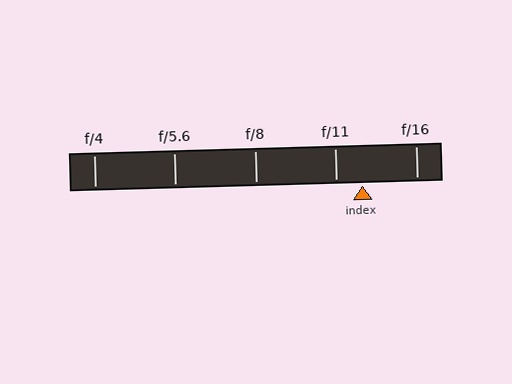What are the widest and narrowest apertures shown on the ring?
The widest aperture shown is f/4 and the narrowest is f/16.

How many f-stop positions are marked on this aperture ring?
There are 5 f-stop positions marked.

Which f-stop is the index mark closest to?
The index mark is closest to f/11.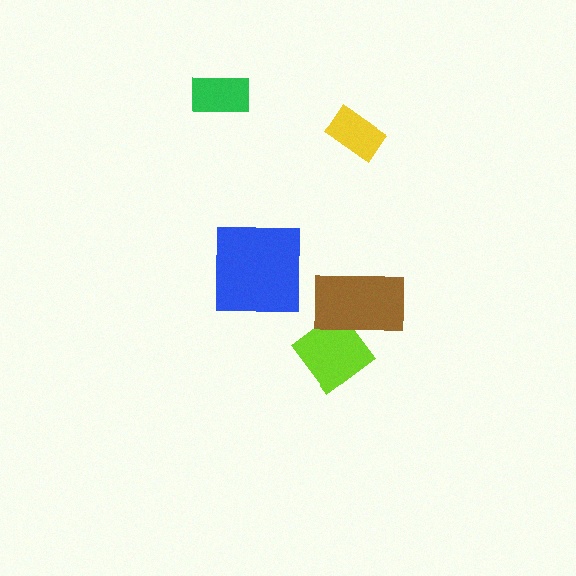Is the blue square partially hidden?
No, no other shape covers it.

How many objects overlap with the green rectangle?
0 objects overlap with the green rectangle.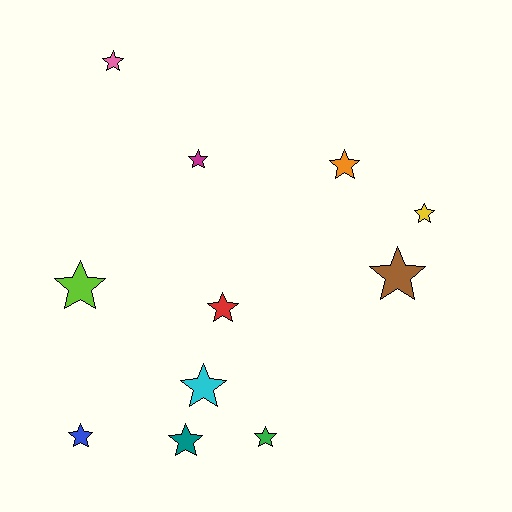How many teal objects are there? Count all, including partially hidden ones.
There is 1 teal object.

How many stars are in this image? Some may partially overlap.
There are 11 stars.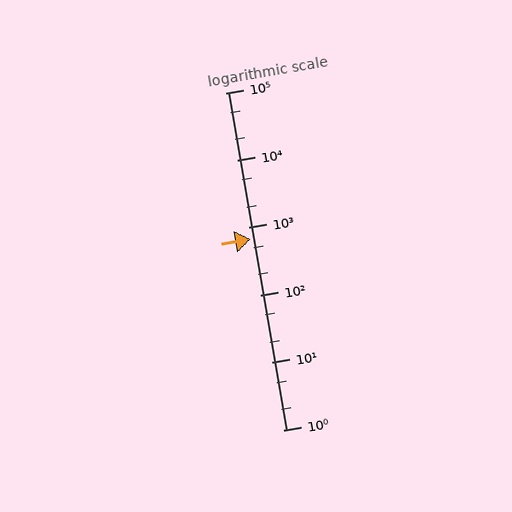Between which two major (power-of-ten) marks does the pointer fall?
The pointer is between 100 and 1000.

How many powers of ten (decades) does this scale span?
The scale spans 5 decades, from 1 to 100000.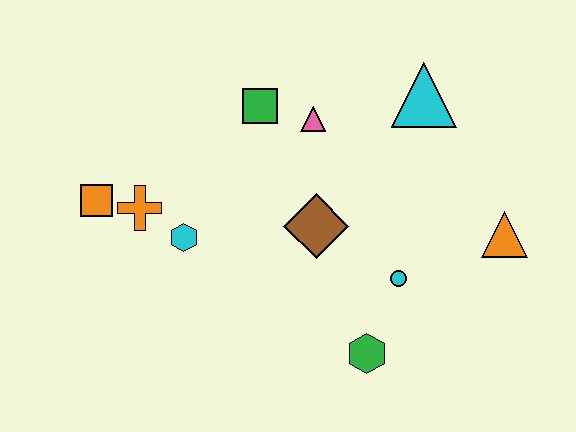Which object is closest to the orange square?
The orange cross is closest to the orange square.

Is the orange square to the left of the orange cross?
Yes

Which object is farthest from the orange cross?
The orange triangle is farthest from the orange cross.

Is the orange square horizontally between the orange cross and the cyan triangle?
No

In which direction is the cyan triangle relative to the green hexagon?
The cyan triangle is above the green hexagon.